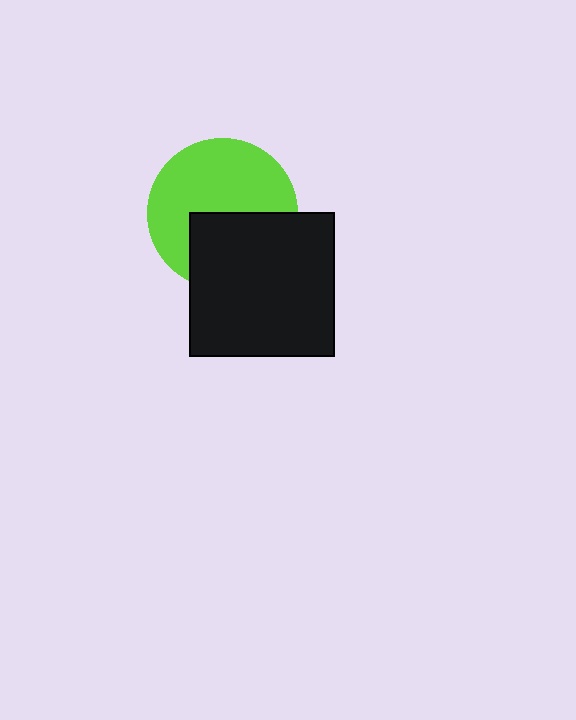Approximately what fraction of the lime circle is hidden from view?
Roughly 40% of the lime circle is hidden behind the black square.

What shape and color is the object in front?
The object in front is a black square.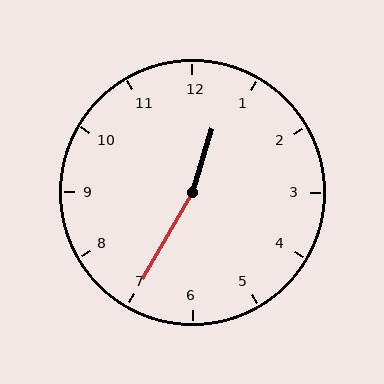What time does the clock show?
12:35.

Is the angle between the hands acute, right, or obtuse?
It is obtuse.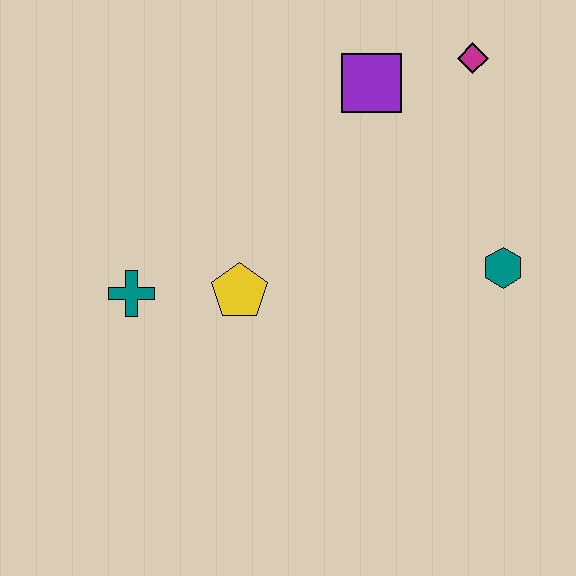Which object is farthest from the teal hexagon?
The teal cross is farthest from the teal hexagon.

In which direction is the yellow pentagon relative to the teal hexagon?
The yellow pentagon is to the left of the teal hexagon.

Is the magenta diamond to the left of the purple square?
No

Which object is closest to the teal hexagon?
The magenta diamond is closest to the teal hexagon.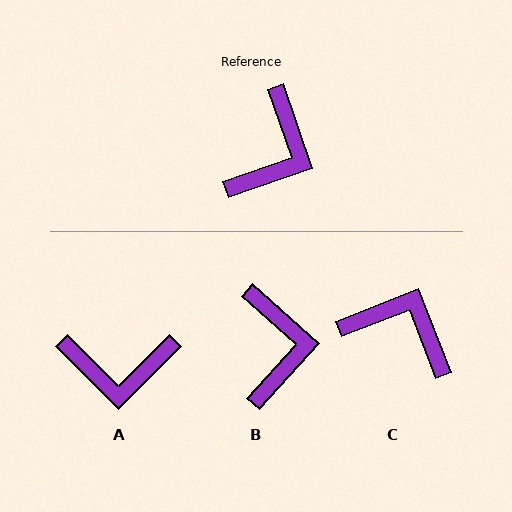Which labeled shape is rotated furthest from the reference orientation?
C, about 92 degrees away.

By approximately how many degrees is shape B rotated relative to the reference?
Approximately 29 degrees counter-clockwise.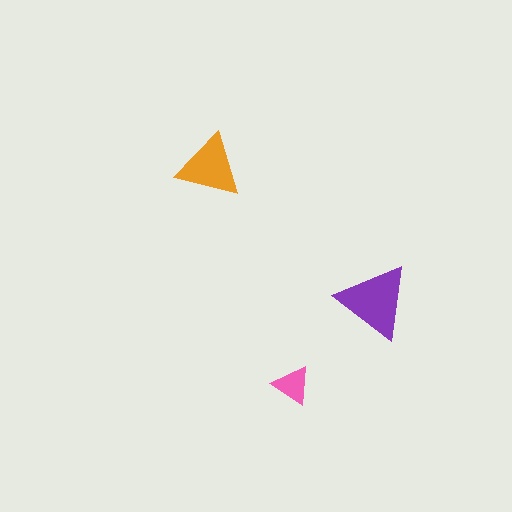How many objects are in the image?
There are 3 objects in the image.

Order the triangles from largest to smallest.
the purple one, the orange one, the pink one.